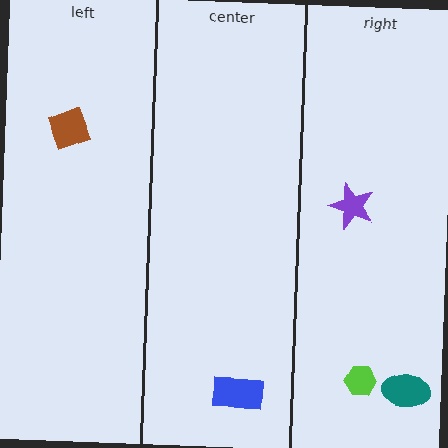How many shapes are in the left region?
1.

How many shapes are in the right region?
3.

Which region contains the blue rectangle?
The center region.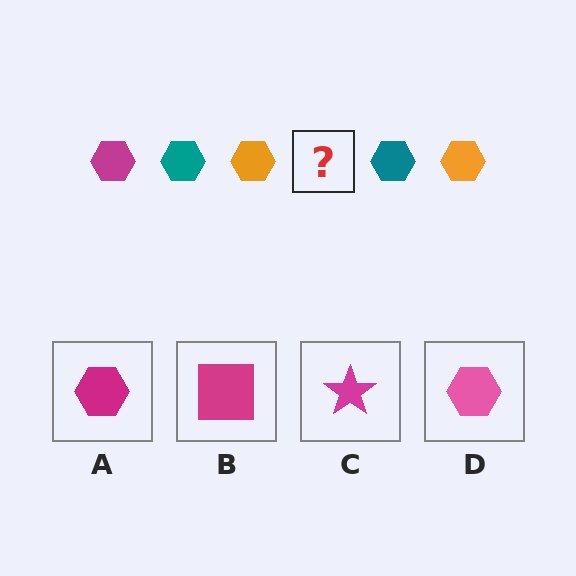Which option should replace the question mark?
Option A.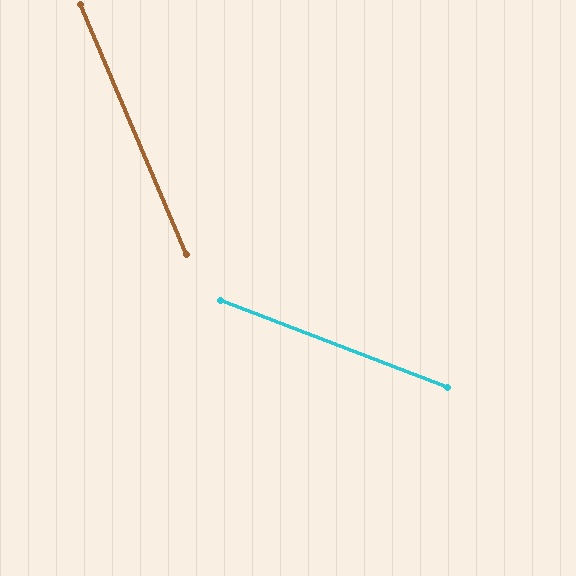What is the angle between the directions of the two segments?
Approximately 46 degrees.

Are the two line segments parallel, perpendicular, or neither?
Neither parallel nor perpendicular — they differ by about 46°.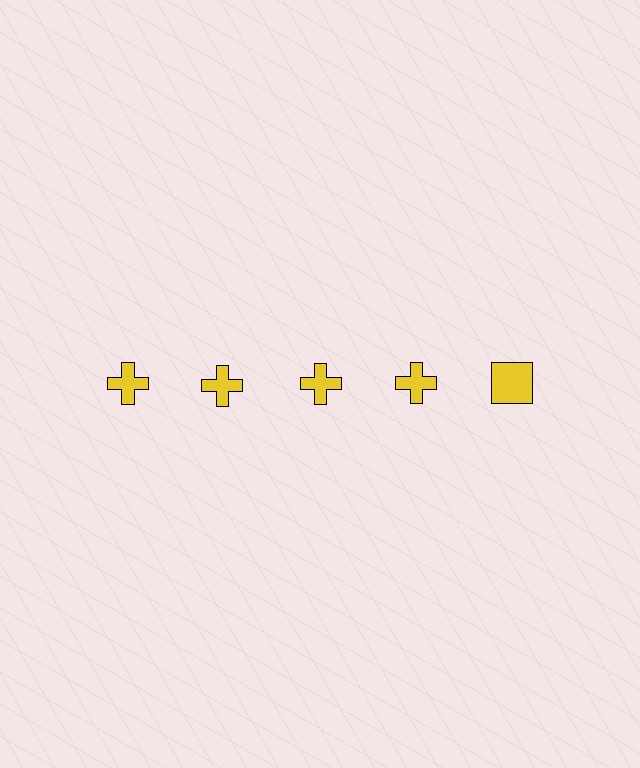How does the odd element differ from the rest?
It has a different shape: square instead of cross.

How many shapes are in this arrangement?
There are 5 shapes arranged in a grid pattern.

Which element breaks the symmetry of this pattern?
The yellow square in the top row, rightmost column breaks the symmetry. All other shapes are yellow crosses.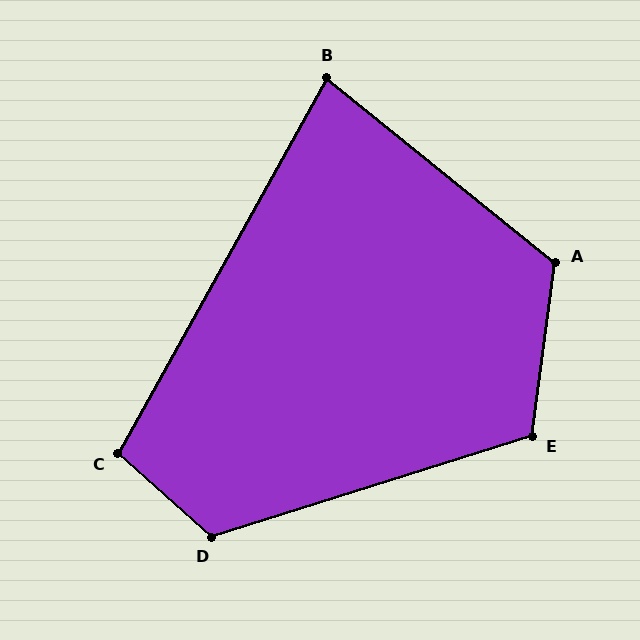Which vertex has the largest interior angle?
A, at approximately 122 degrees.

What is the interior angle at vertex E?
Approximately 115 degrees (obtuse).